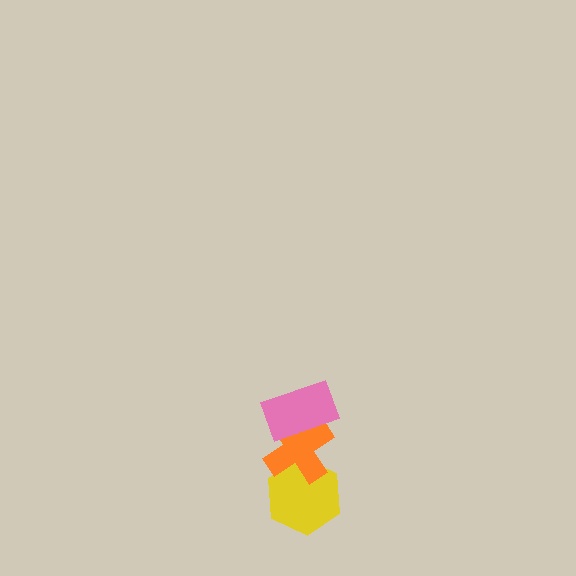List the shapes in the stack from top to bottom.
From top to bottom: the pink rectangle, the orange cross, the yellow hexagon.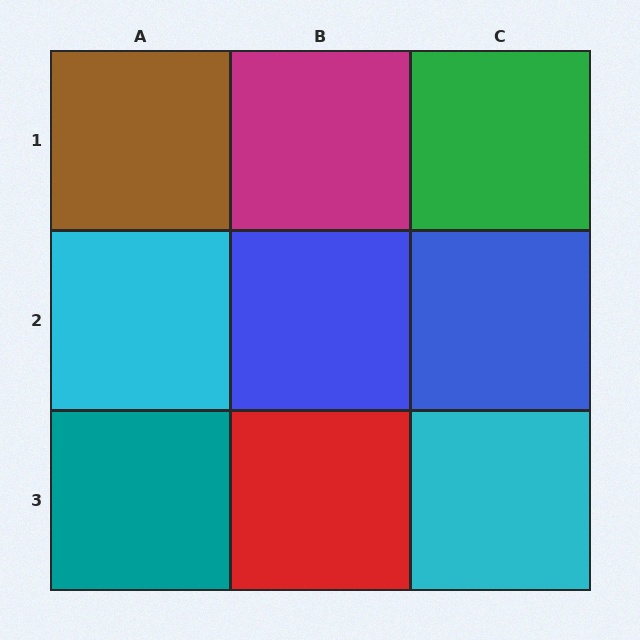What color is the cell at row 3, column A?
Teal.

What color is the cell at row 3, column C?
Cyan.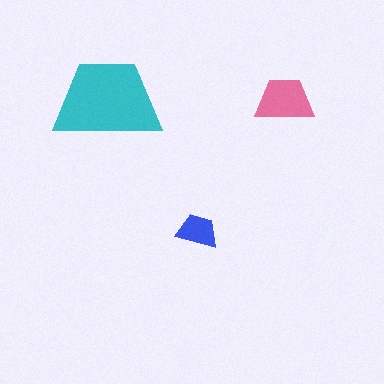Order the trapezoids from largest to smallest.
the cyan one, the pink one, the blue one.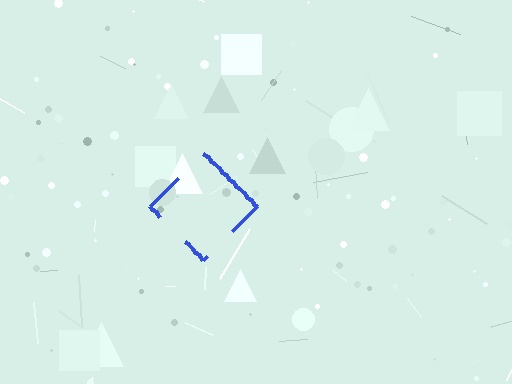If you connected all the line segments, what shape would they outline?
They would outline a diamond.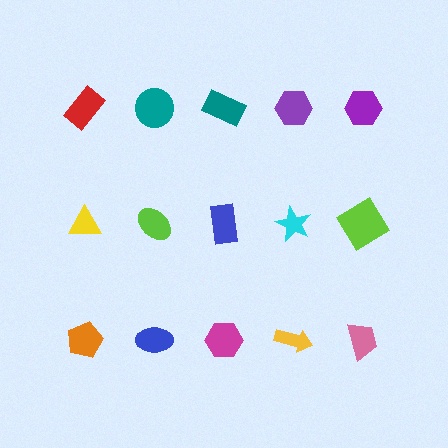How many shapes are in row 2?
5 shapes.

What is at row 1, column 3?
A teal rectangle.